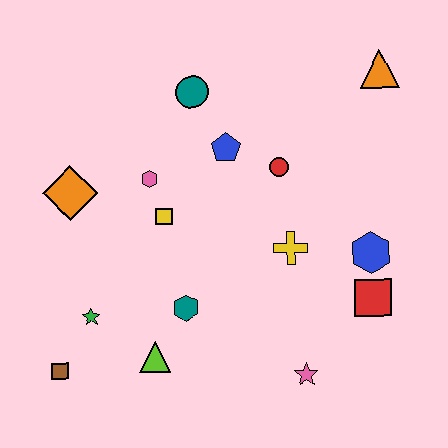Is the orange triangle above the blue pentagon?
Yes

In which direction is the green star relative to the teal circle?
The green star is below the teal circle.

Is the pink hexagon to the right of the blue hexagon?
No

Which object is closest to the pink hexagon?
The yellow square is closest to the pink hexagon.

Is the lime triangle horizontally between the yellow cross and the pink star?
No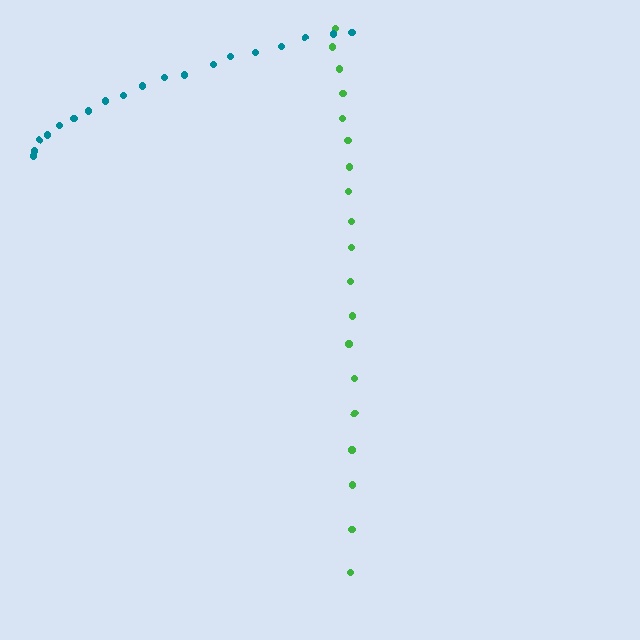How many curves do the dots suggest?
There are 2 distinct paths.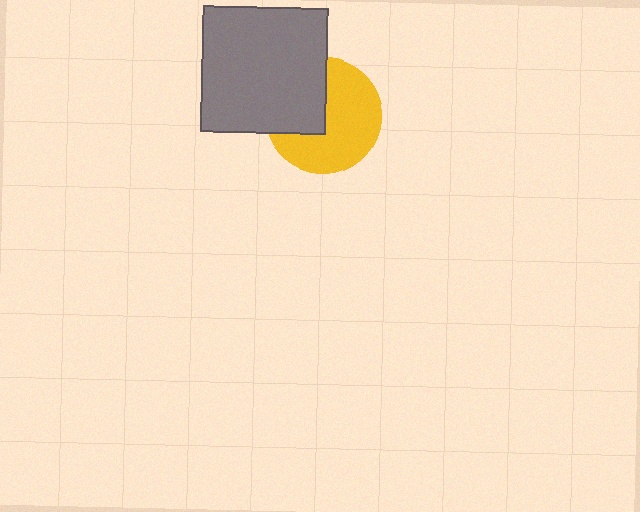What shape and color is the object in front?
The object in front is a gray square.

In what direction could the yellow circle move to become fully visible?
The yellow circle could move right. That would shift it out from behind the gray square entirely.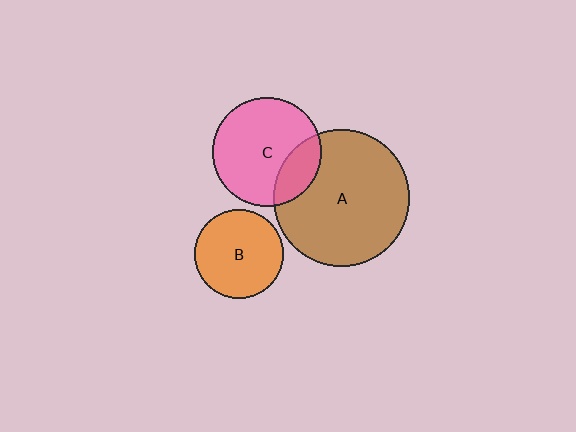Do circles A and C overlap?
Yes.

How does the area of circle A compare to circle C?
Approximately 1.6 times.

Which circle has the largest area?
Circle A (brown).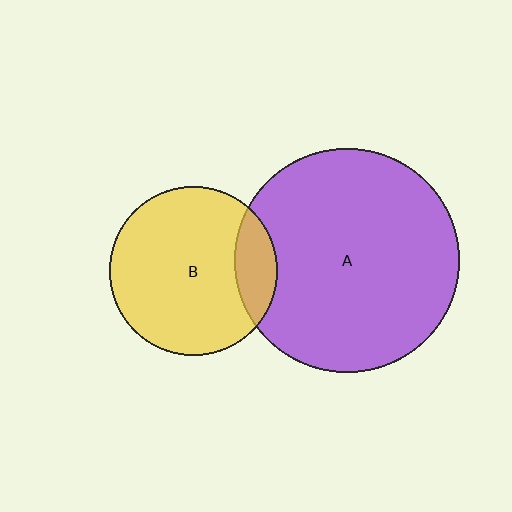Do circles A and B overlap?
Yes.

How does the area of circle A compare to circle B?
Approximately 1.8 times.